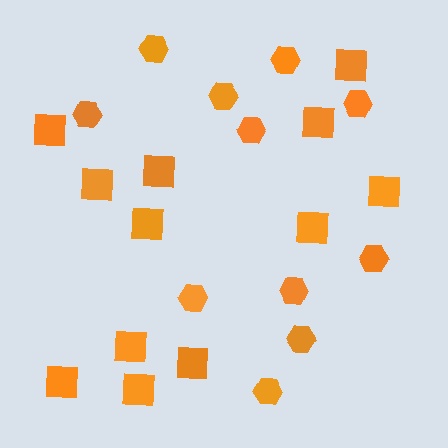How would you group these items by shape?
There are 2 groups: one group of hexagons (11) and one group of squares (12).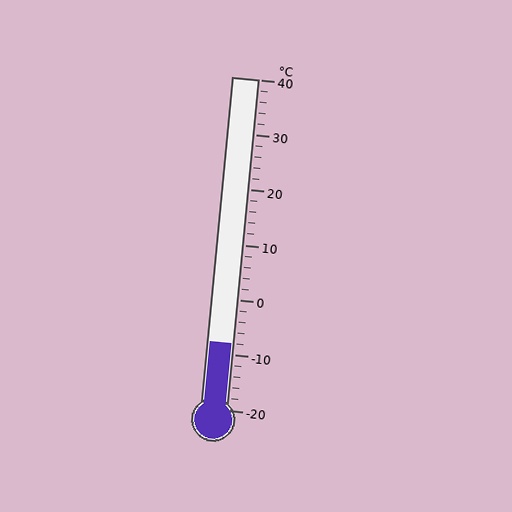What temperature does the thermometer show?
The thermometer shows approximately -8°C.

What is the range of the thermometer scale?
The thermometer scale ranges from -20°C to 40°C.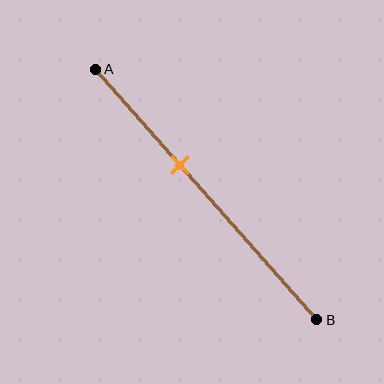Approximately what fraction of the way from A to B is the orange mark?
The orange mark is approximately 40% of the way from A to B.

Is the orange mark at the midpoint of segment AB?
No, the mark is at about 40% from A, not at the 50% midpoint.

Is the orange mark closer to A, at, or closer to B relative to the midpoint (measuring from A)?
The orange mark is closer to point A than the midpoint of segment AB.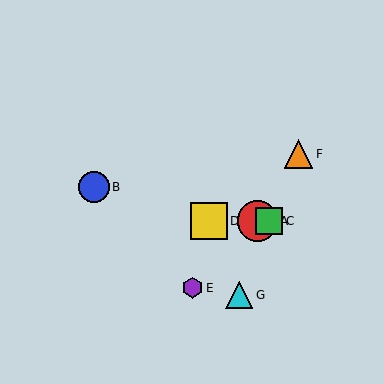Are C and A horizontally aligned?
Yes, both are at y≈221.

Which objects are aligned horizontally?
Objects A, C, D are aligned horizontally.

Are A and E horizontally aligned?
No, A is at y≈221 and E is at y≈288.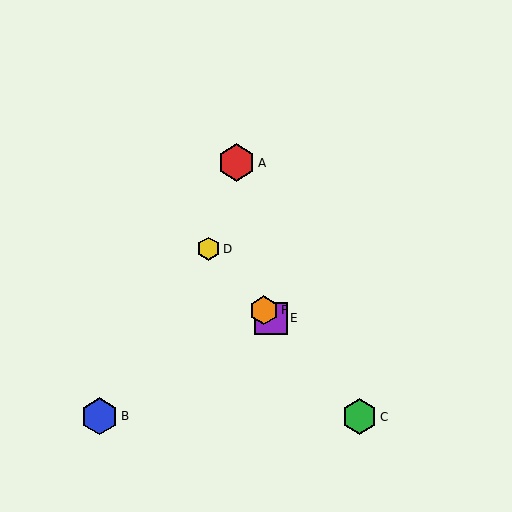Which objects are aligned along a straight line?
Objects C, D, E, F are aligned along a straight line.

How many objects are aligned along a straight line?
4 objects (C, D, E, F) are aligned along a straight line.